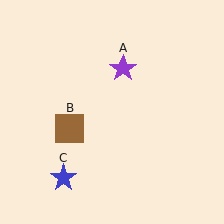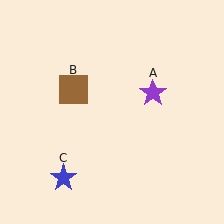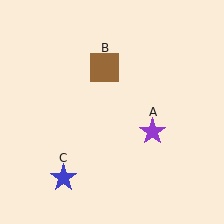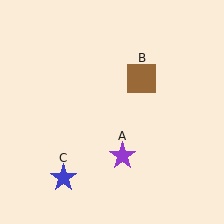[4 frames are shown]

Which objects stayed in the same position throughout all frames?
Blue star (object C) remained stationary.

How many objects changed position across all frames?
2 objects changed position: purple star (object A), brown square (object B).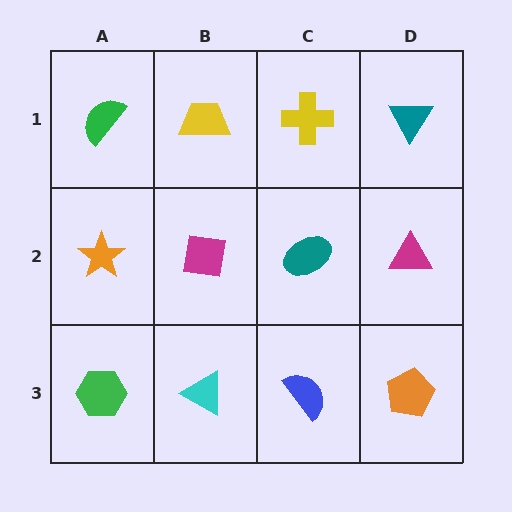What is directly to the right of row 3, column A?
A cyan triangle.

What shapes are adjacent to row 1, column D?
A magenta triangle (row 2, column D), a yellow cross (row 1, column C).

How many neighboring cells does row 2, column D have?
3.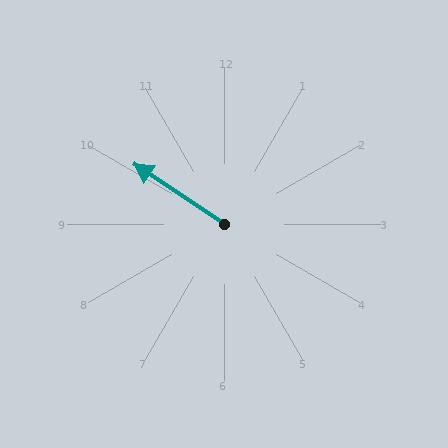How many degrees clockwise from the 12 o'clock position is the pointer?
Approximately 304 degrees.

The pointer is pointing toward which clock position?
Roughly 10 o'clock.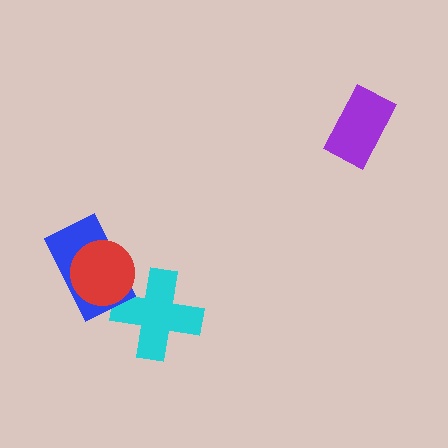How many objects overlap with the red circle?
2 objects overlap with the red circle.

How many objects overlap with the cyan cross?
2 objects overlap with the cyan cross.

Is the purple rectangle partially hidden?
No, no other shape covers it.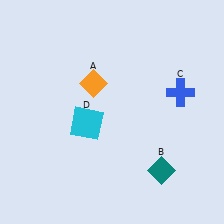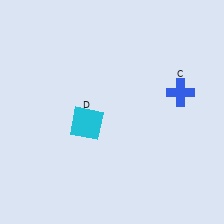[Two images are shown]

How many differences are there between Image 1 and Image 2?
There are 2 differences between the two images.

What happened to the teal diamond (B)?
The teal diamond (B) was removed in Image 2. It was in the bottom-right area of Image 1.